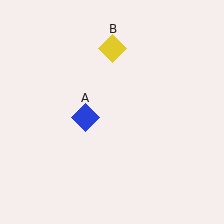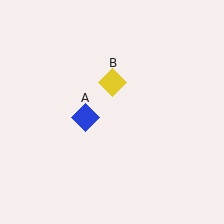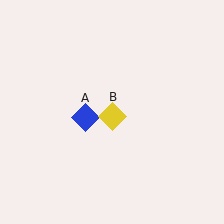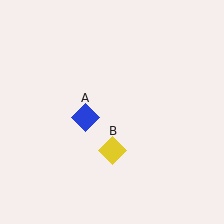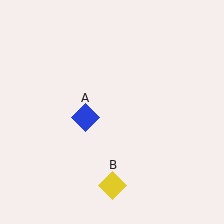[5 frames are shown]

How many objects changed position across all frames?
1 object changed position: yellow diamond (object B).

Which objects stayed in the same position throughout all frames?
Blue diamond (object A) remained stationary.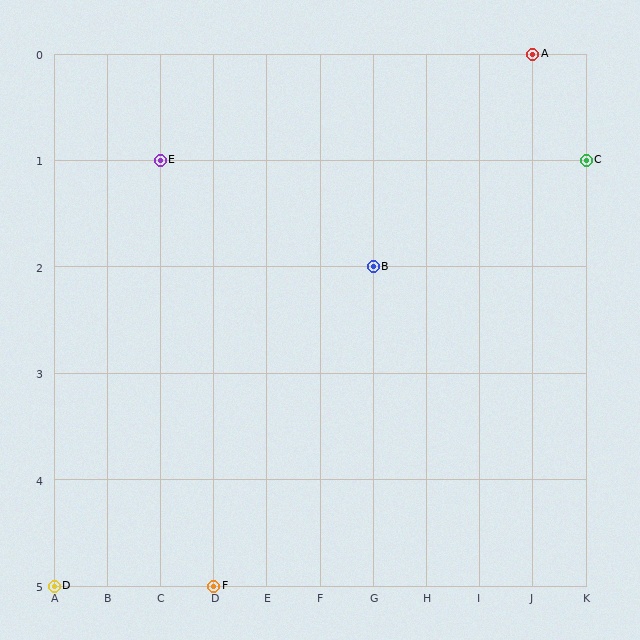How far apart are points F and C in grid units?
Points F and C are 7 columns and 4 rows apart (about 8.1 grid units diagonally).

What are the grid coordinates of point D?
Point D is at grid coordinates (A, 5).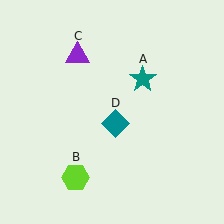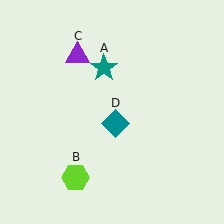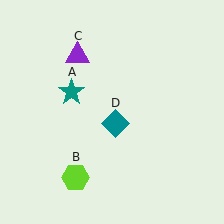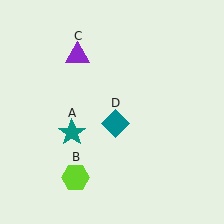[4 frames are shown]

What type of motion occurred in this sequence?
The teal star (object A) rotated counterclockwise around the center of the scene.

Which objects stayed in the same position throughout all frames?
Lime hexagon (object B) and purple triangle (object C) and teal diamond (object D) remained stationary.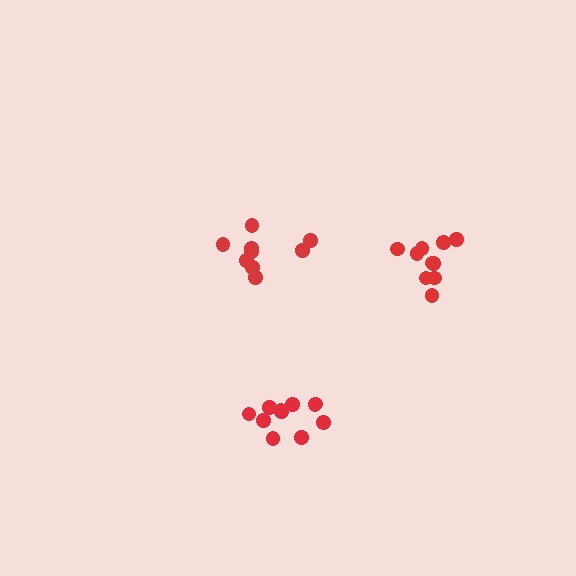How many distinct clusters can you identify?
There are 3 distinct clusters.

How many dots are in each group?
Group 1: 9 dots, Group 2: 11 dots, Group 3: 10 dots (30 total).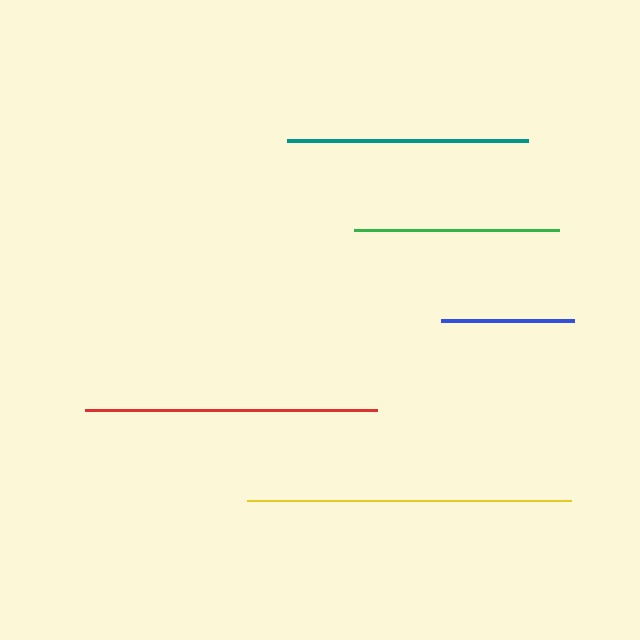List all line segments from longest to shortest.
From longest to shortest: yellow, red, teal, green, blue.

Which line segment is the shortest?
The blue line is the shortest at approximately 132 pixels.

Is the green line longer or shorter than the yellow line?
The yellow line is longer than the green line.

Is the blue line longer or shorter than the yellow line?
The yellow line is longer than the blue line.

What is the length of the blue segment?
The blue segment is approximately 132 pixels long.